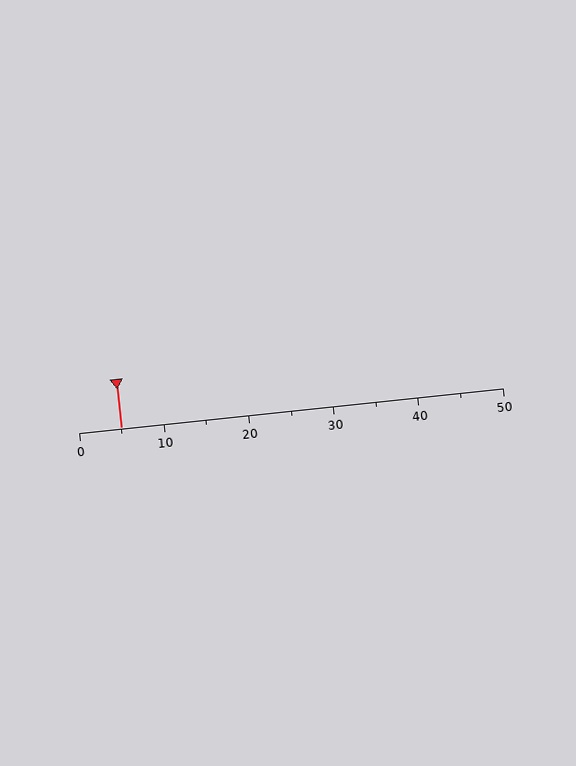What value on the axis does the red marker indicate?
The marker indicates approximately 5.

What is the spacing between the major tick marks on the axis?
The major ticks are spaced 10 apart.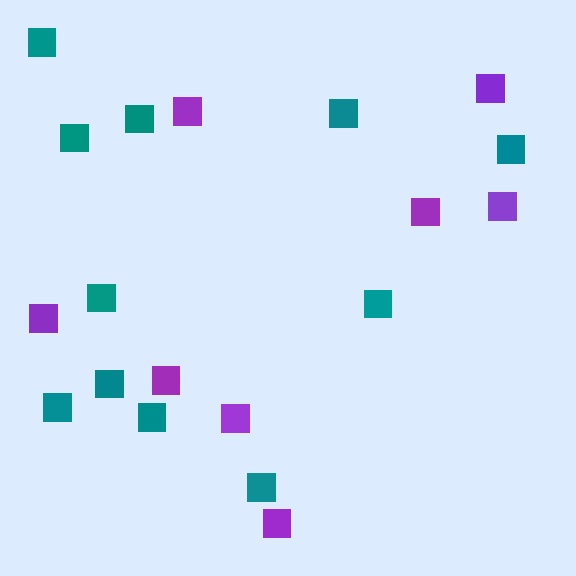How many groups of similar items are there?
There are 2 groups: one group of purple squares (8) and one group of teal squares (11).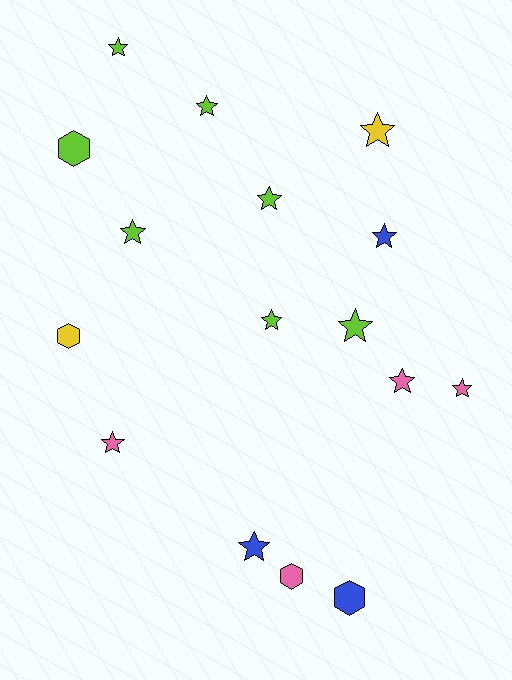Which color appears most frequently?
Lime, with 7 objects.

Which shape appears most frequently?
Star, with 12 objects.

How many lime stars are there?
There are 6 lime stars.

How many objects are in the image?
There are 16 objects.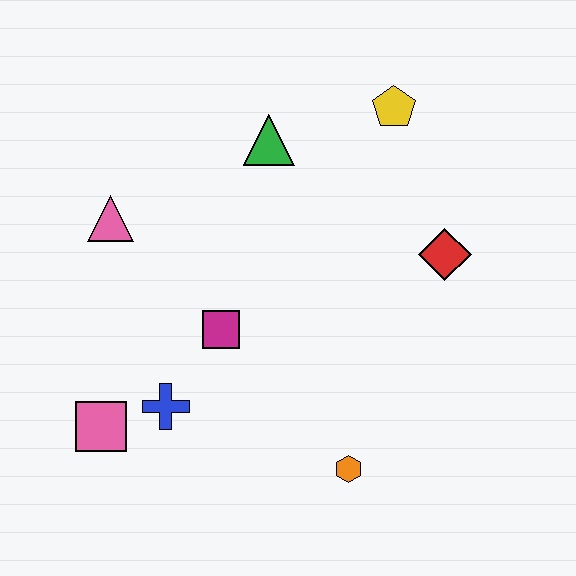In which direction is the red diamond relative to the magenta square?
The red diamond is to the right of the magenta square.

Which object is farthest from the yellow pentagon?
The pink square is farthest from the yellow pentagon.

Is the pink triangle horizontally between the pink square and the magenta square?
Yes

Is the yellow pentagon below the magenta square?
No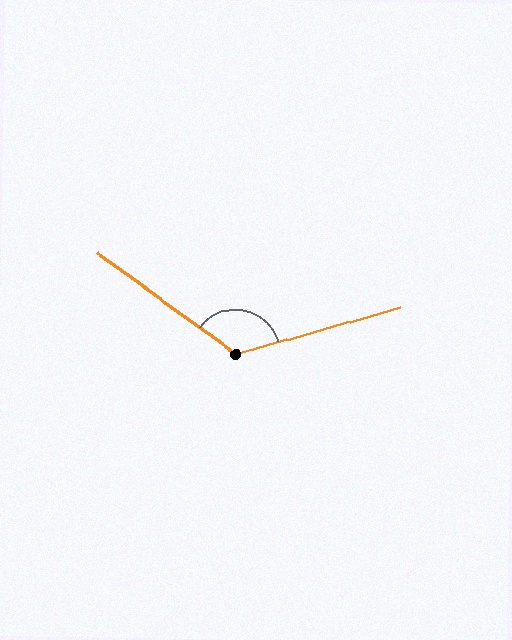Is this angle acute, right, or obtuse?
It is obtuse.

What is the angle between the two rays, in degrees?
Approximately 128 degrees.